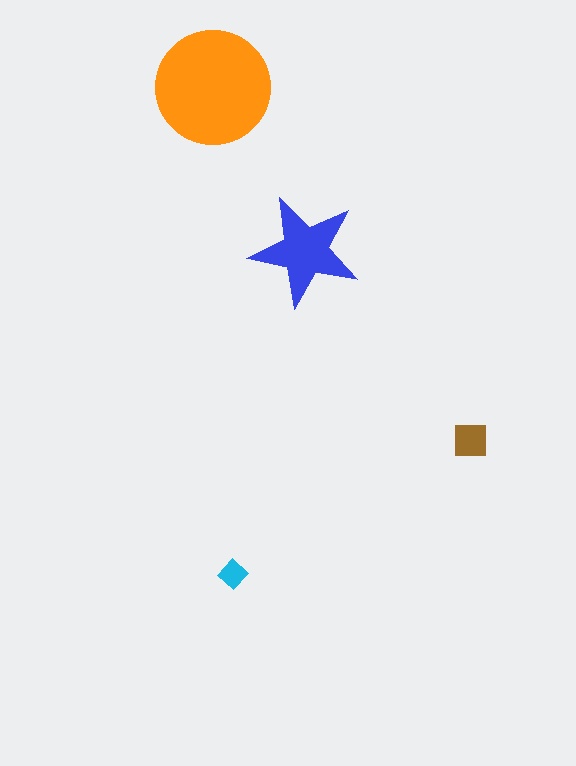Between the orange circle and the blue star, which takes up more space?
The orange circle.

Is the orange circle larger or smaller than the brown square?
Larger.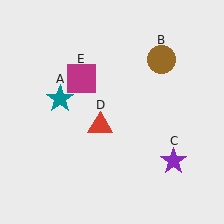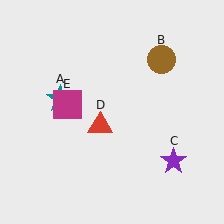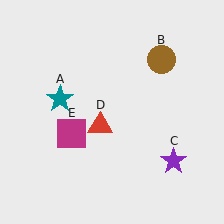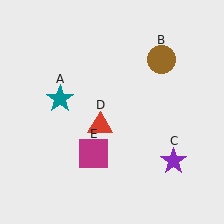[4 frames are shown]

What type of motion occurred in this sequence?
The magenta square (object E) rotated counterclockwise around the center of the scene.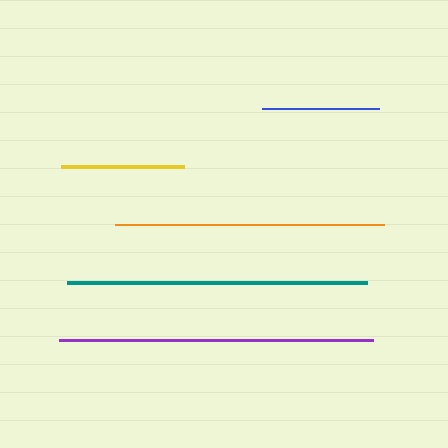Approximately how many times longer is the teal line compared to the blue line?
The teal line is approximately 2.6 times the length of the blue line.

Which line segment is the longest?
The purple line is the longest at approximately 315 pixels.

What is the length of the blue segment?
The blue segment is approximately 117 pixels long.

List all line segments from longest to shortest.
From longest to shortest: purple, teal, orange, yellow, blue.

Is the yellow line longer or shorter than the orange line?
The orange line is longer than the yellow line.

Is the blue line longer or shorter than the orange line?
The orange line is longer than the blue line.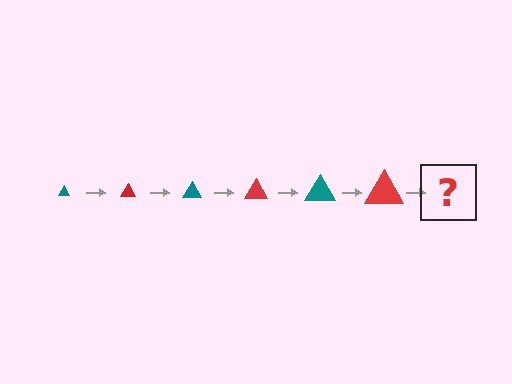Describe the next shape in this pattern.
It should be a teal triangle, larger than the previous one.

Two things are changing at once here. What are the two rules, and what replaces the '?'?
The two rules are that the triangle grows larger each step and the color cycles through teal and red. The '?' should be a teal triangle, larger than the previous one.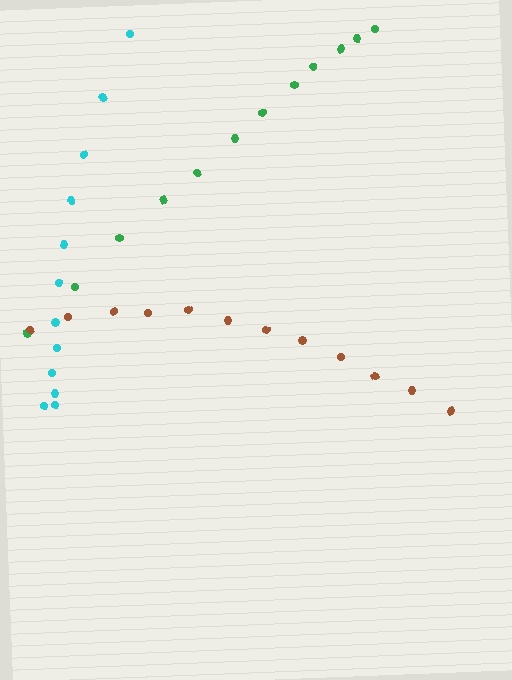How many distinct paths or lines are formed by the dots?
There are 3 distinct paths.